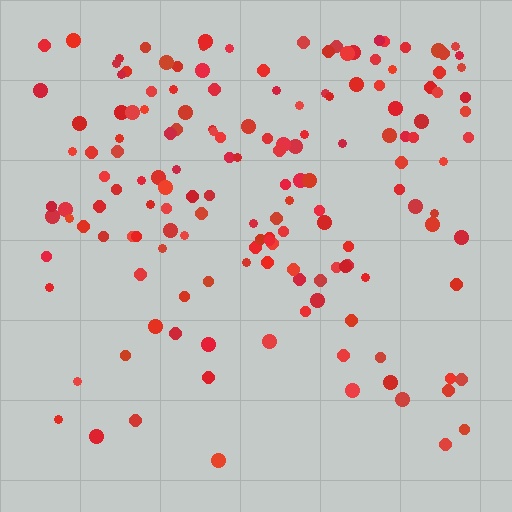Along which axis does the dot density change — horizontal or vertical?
Vertical.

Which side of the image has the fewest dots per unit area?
The bottom.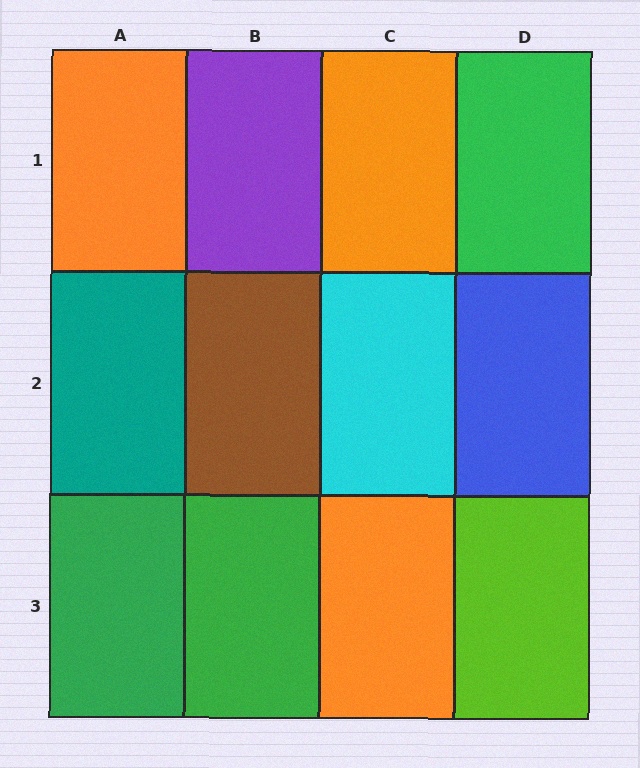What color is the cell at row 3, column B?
Green.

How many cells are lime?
1 cell is lime.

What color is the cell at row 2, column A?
Teal.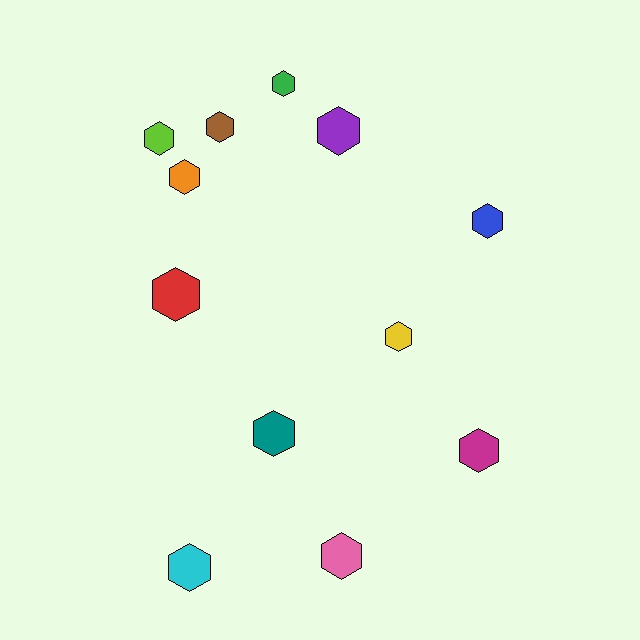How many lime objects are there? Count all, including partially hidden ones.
There is 1 lime object.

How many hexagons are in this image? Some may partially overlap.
There are 12 hexagons.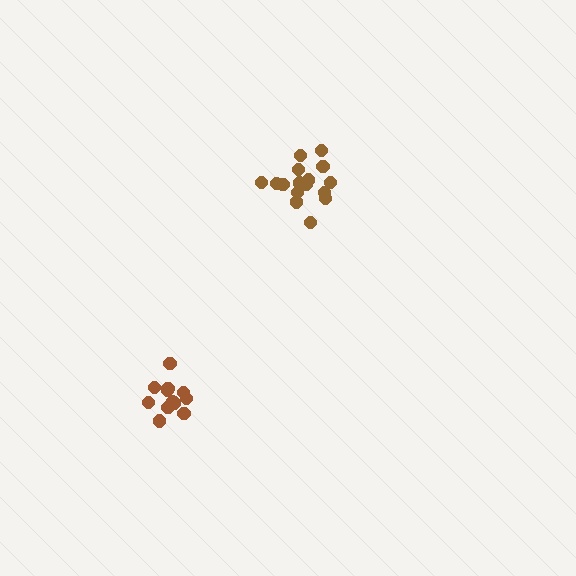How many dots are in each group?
Group 1: 13 dots, Group 2: 16 dots (29 total).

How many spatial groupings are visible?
There are 2 spatial groupings.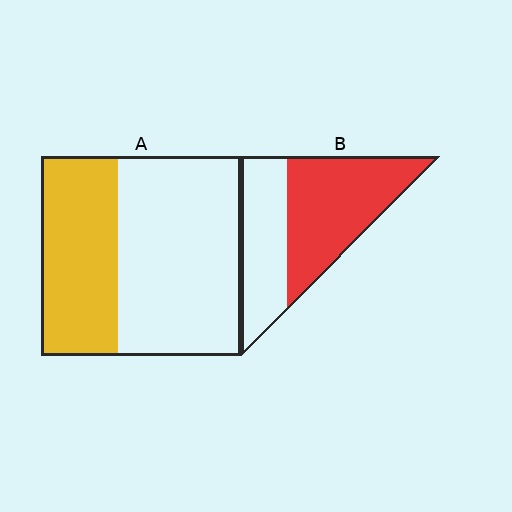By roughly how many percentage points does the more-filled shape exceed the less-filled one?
By roughly 20 percentage points (B over A).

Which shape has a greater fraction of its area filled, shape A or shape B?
Shape B.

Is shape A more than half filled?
No.